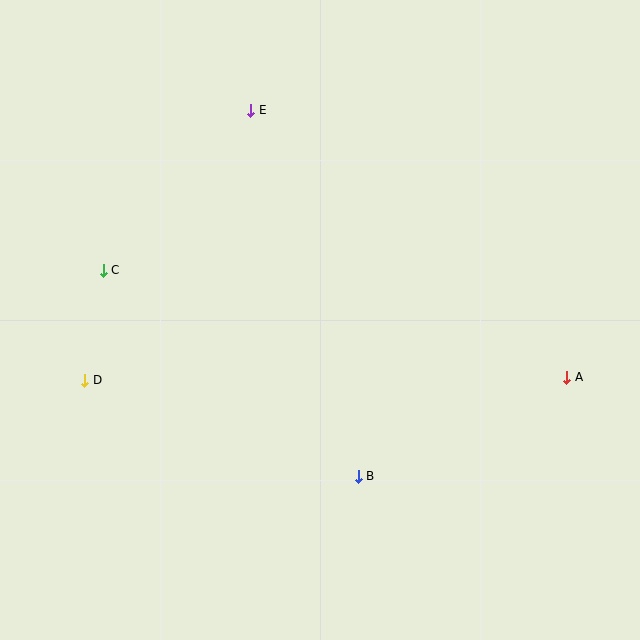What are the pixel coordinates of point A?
Point A is at (567, 377).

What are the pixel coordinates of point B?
Point B is at (358, 476).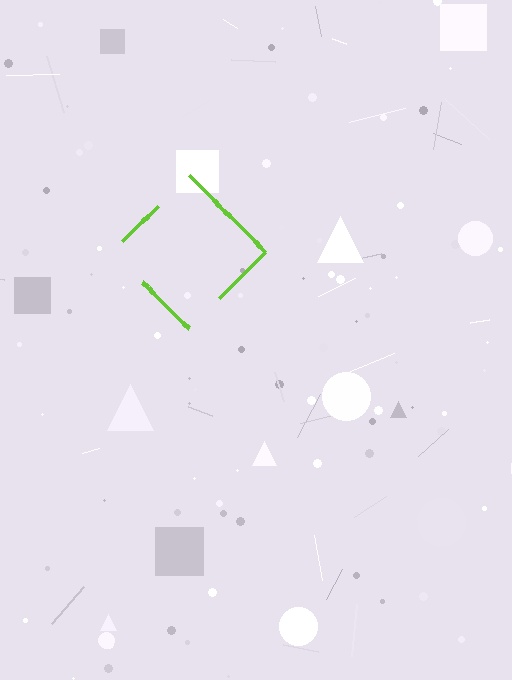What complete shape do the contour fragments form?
The contour fragments form a diamond.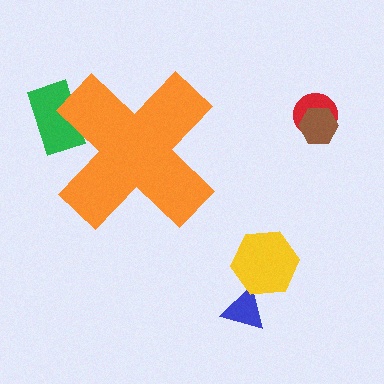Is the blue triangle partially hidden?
No, the blue triangle is fully visible.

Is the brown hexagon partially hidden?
No, the brown hexagon is fully visible.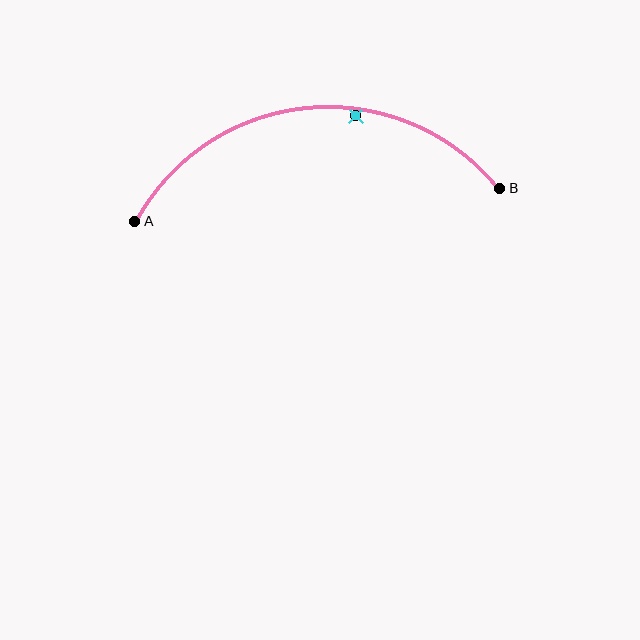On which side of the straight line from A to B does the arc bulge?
The arc bulges above the straight line connecting A and B.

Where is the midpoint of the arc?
The arc midpoint is the point on the curve farthest from the straight line joining A and B. It sits above that line.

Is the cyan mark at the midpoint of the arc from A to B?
No — the cyan mark does not lie on the arc at all. It sits slightly inside the curve.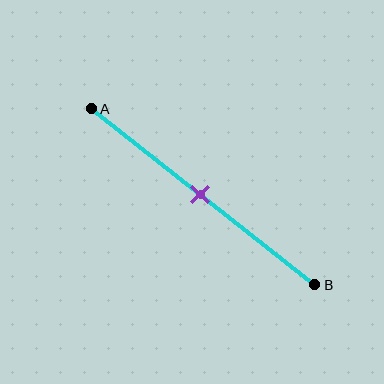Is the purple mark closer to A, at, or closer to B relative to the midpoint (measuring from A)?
The purple mark is approximately at the midpoint of segment AB.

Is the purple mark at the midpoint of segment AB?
Yes, the mark is approximately at the midpoint.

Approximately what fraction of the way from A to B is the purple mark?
The purple mark is approximately 50% of the way from A to B.